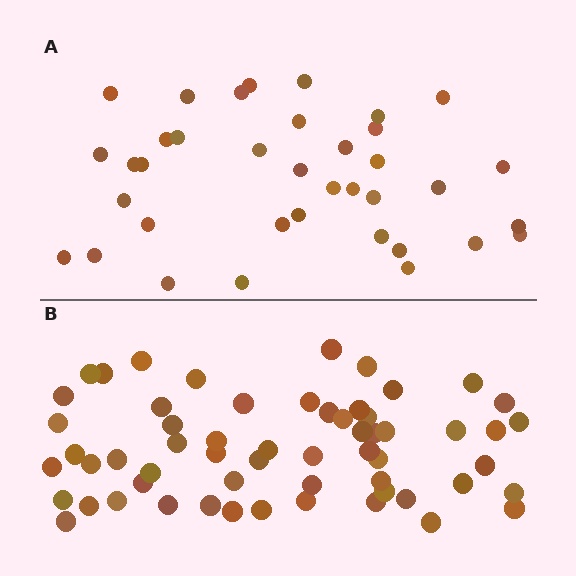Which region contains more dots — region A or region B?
Region B (the bottom region) has more dots.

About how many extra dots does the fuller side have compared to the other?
Region B has approximately 20 more dots than region A.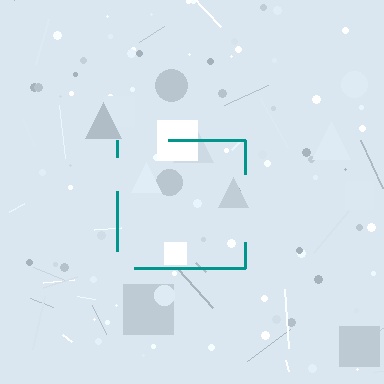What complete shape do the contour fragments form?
The contour fragments form a square.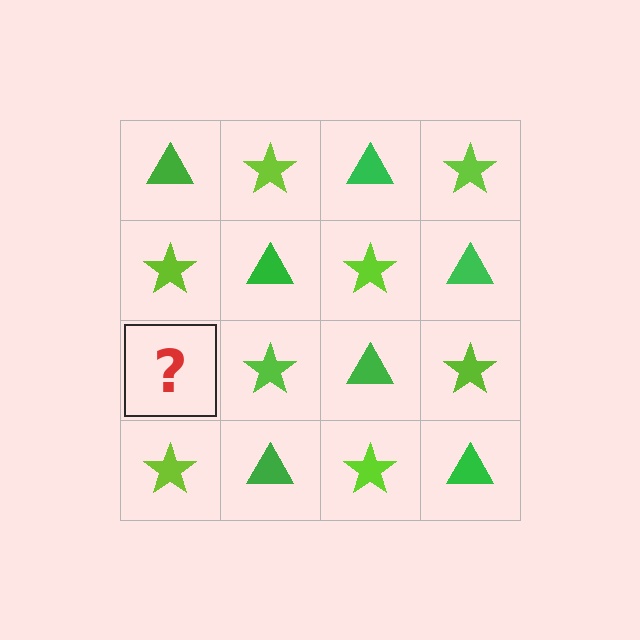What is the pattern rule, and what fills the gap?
The rule is that it alternates green triangle and lime star in a checkerboard pattern. The gap should be filled with a green triangle.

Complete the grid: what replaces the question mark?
The question mark should be replaced with a green triangle.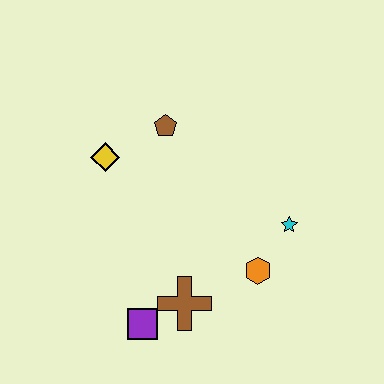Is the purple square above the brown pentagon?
No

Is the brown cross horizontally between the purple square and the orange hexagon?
Yes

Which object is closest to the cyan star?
The orange hexagon is closest to the cyan star.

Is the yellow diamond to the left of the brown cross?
Yes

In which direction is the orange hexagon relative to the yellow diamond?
The orange hexagon is to the right of the yellow diamond.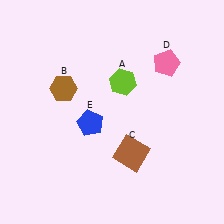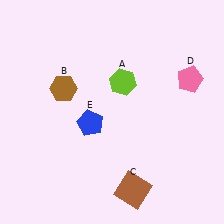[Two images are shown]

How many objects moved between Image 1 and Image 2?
2 objects moved between the two images.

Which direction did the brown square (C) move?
The brown square (C) moved down.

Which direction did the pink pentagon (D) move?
The pink pentagon (D) moved right.